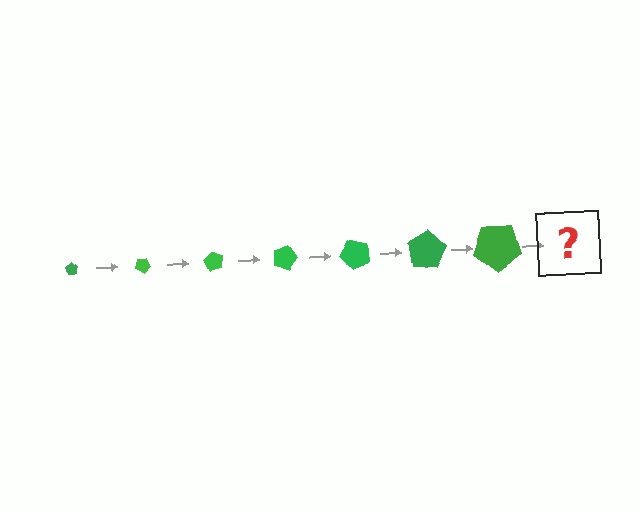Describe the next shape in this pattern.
It should be a pentagon, larger than the previous one and rotated 210 degrees from the start.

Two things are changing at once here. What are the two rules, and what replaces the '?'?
The two rules are that the pentagon grows larger each step and it rotates 30 degrees each step. The '?' should be a pentagon, larger than the previous one and rotated 210 degrees from the start.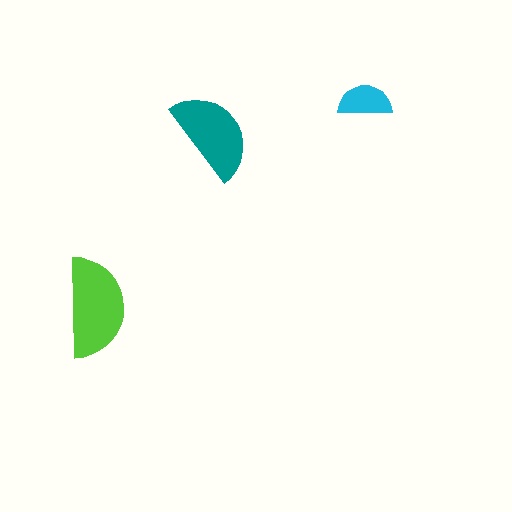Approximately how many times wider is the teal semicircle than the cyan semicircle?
About 1.5 times wider.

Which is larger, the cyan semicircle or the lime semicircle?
The lime one.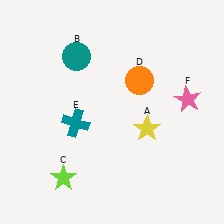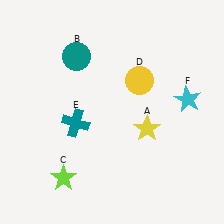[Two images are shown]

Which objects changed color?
D changed from orange to yellow. F changed from pink to cyan.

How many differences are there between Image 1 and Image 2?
There are 2 differences between the two images.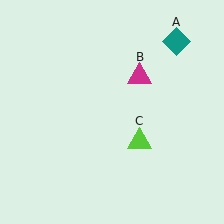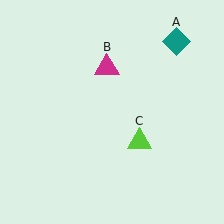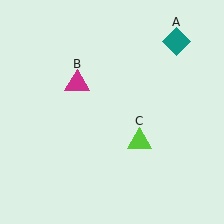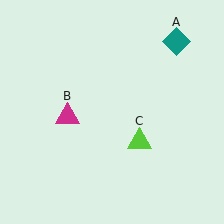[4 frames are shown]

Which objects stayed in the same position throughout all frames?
Teal diamond (object A) and lime triangle (object C) remained stationary.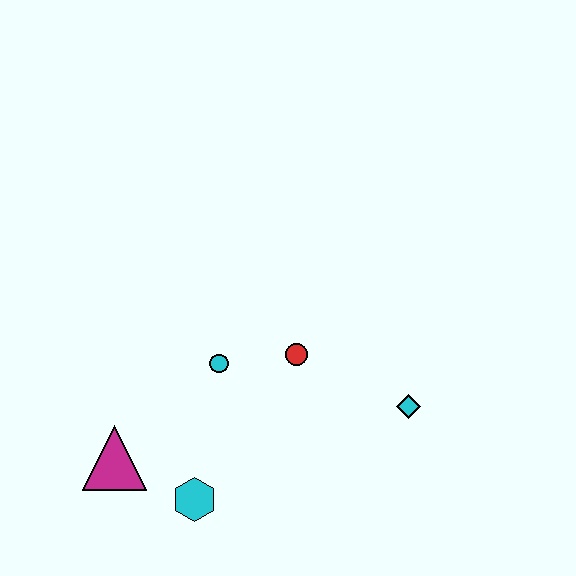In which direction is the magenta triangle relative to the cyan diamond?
The magenta triangle is to the left of the cyan diamond.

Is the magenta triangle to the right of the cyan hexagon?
No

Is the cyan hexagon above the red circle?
No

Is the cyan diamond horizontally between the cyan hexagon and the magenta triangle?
No